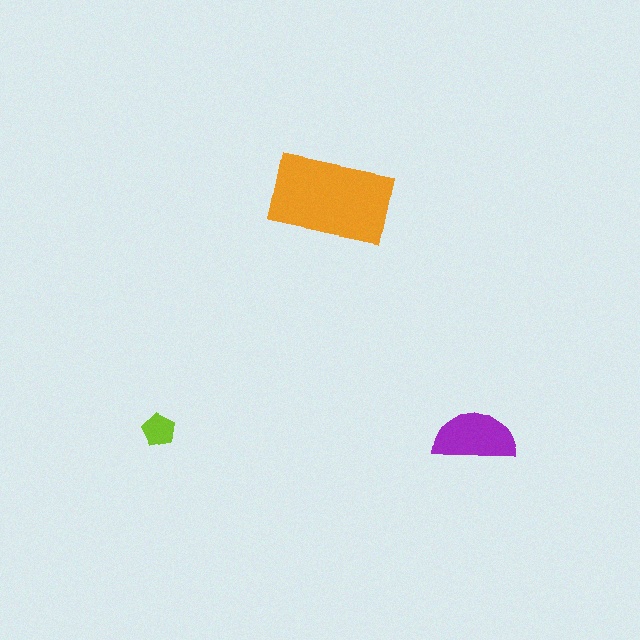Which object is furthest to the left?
The lime pentagon is leftmost.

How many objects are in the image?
There are 3 objects in the image.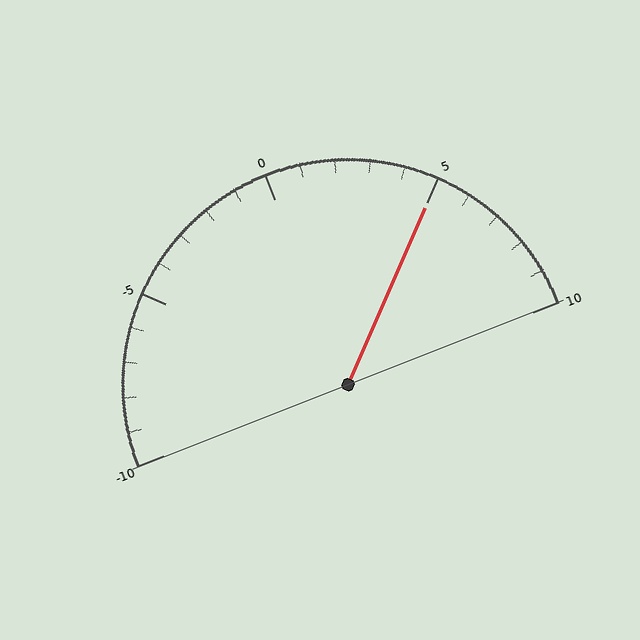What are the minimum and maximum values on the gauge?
The gauge ranges from -10 to 10.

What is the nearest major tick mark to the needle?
The nearest major tick mark is 5.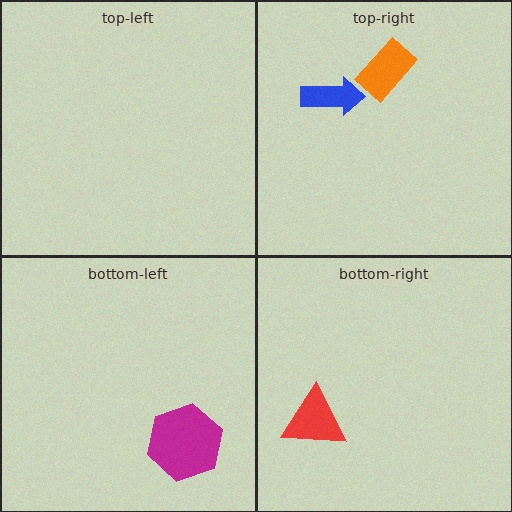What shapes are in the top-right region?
The blue arrow, the orange rectangle.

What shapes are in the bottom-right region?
The red triangle.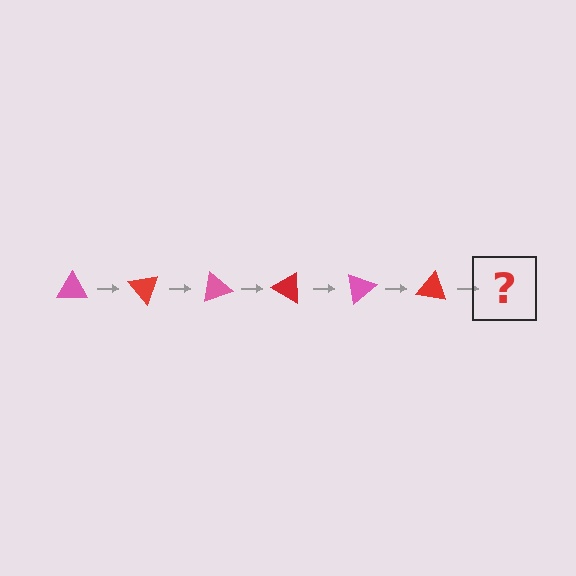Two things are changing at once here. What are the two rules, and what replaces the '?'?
The two rules are that it rotates 50 degrees each step and the color cycles through pink and red. The '?' should be a pink triangle, rotated 300 degrees from the start.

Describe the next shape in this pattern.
It should be a pink triangle, rotated 300 degrees from the start.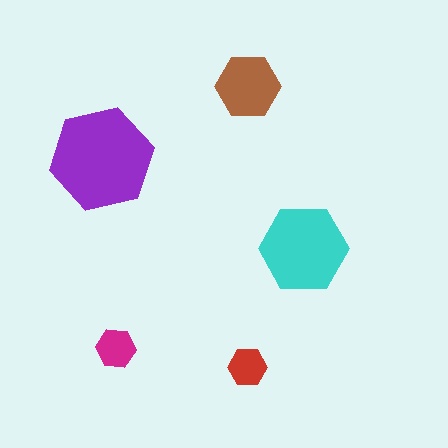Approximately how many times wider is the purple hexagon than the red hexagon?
About 2.5 times wider.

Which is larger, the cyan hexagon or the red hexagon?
The cyan one.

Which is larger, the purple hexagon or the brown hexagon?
The purple one.